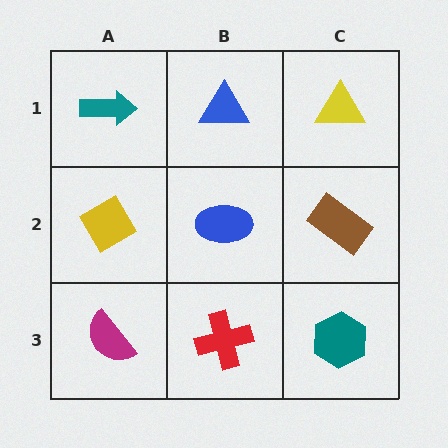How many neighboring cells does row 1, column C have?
2.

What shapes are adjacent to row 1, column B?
A blue ellipse (row 2, column B), a teal arrow (row 1, column A), a yellow triangle (row 1, column C).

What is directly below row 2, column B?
A red cross.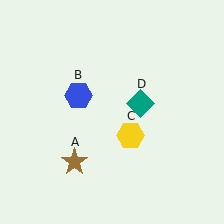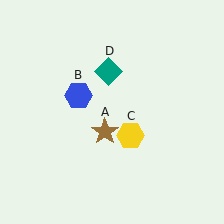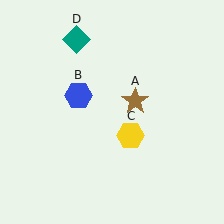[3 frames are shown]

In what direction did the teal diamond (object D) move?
The teal diamond (object D) moved up and to the left.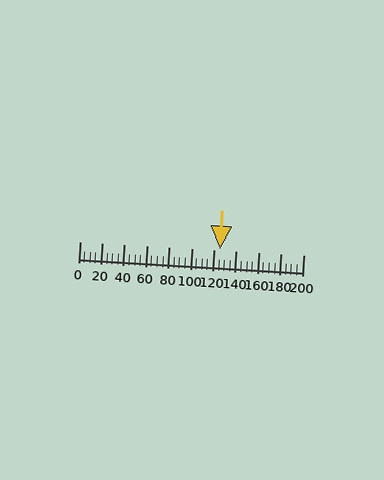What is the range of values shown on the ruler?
The ruler shows values from 0 to 200.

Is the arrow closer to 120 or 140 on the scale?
The arrow is closer to 120.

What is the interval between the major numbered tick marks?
The major tick marks are spaced 20 units apart.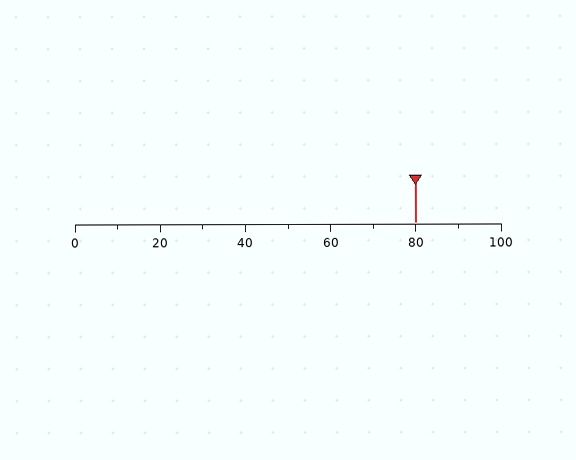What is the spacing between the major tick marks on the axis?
The major ticks are spaced 20 apart.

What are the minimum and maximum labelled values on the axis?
The axis runs from 0 to 100.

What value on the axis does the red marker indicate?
The marker indicates approximately 80.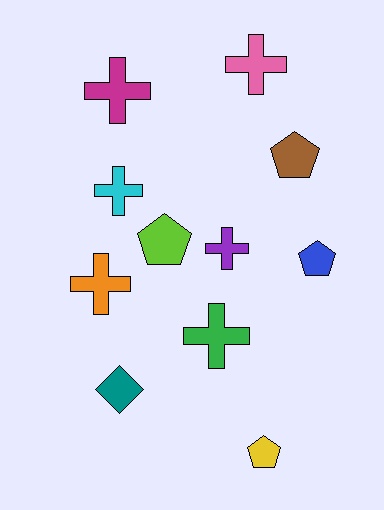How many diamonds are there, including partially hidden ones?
There is 1 diamond.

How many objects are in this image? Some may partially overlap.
There are 11 objects.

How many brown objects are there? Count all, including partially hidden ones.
There is 1 brown object.